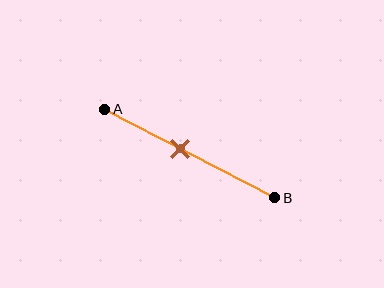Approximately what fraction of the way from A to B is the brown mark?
The brown mark is approximately 45% of the way from A to B.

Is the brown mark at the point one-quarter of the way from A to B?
No, the mark is at about 45% from A, not at the 25% one-quarter point.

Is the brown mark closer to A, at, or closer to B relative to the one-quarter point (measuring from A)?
The brown mark is closer to point B than the one-quarter point of segment AB.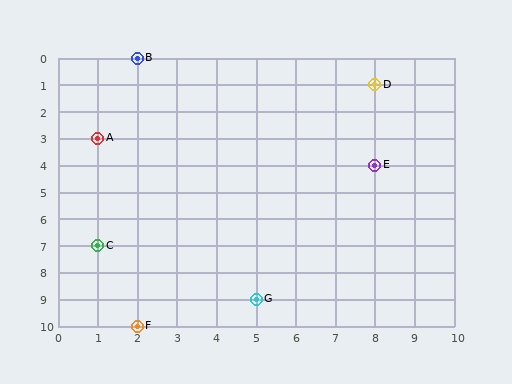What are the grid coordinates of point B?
Point B is at grid coordinates (2, 0).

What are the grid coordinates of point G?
Point G is at grid coordinates (5, 9).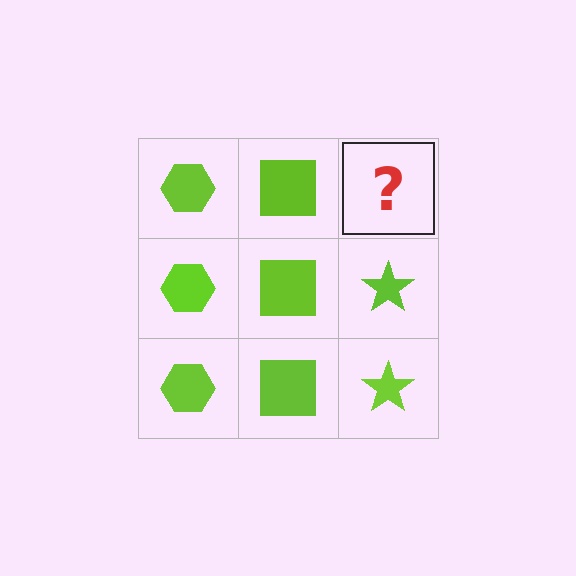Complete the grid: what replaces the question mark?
The question mark should be replaced with a lime star.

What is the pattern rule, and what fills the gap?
The rule is that each column has a consistent shape. The gap should be filled with a lime star.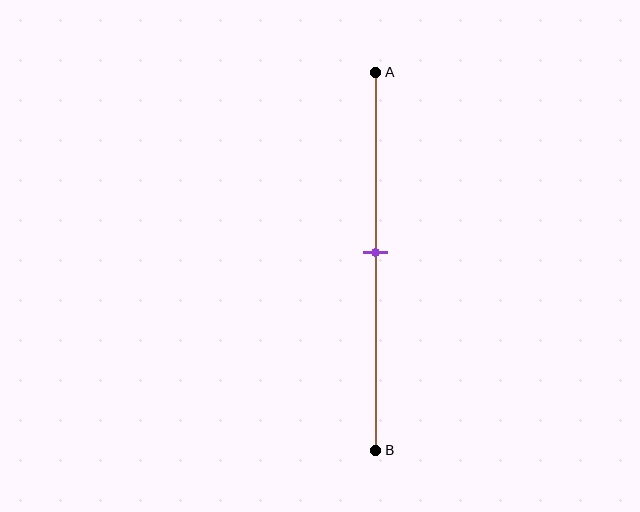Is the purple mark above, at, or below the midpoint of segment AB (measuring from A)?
The purple mark is approximately at the midpoint of segment AB.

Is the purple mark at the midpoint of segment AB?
Yes, the mark is approximately at the midpoint.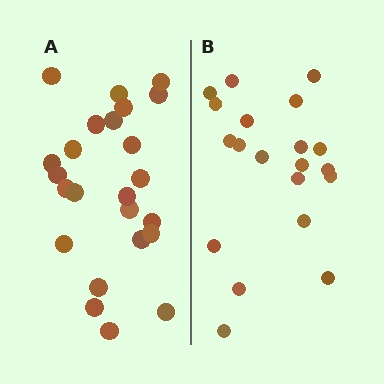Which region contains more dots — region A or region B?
Region A (the left region) has more dots.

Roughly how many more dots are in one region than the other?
Region A has about 4 more dots than region B.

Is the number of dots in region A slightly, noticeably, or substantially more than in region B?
Region A has only slightly more — the two regions are fairly close. The ratio is roughly 1.2 to 1.